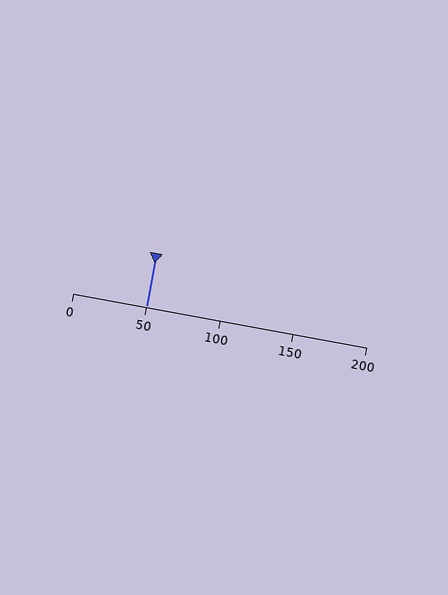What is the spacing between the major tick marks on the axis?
The major ticks are spaced 50 apart.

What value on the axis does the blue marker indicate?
The marker indicates approximately 50.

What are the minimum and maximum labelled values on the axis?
The axis runs from 0 to 200.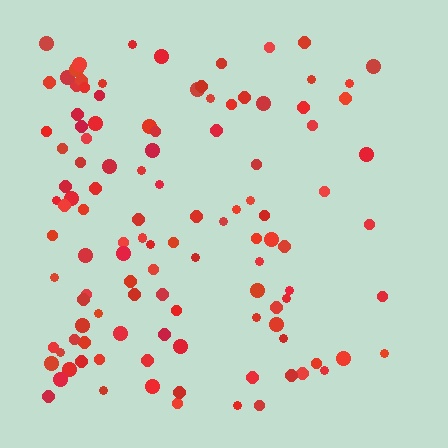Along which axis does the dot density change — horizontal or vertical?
Horizontal.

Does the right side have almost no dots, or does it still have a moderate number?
Still a moderate number, just noticeably fewer than the left.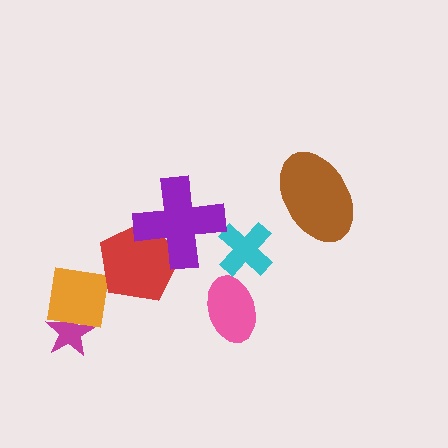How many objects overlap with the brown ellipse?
0 objects overlap with the brown ellipse.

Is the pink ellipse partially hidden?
No, no other shape covers it.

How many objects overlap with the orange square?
2 objects overlap with the orange square.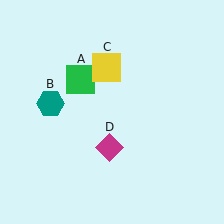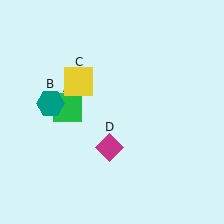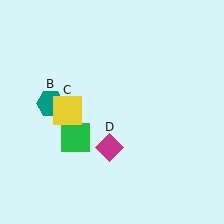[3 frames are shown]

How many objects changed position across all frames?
2 objects changed position: green square (object A), yellow square (object C).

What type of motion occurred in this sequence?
The green square (object A), yellow square (object C) rotated counterclockwise around the center of the scene.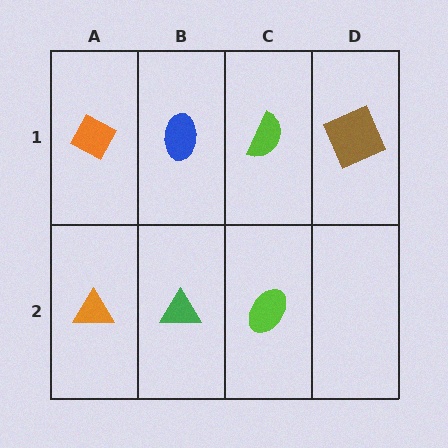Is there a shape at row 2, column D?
No, that cell is empty.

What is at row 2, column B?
A green triangle.